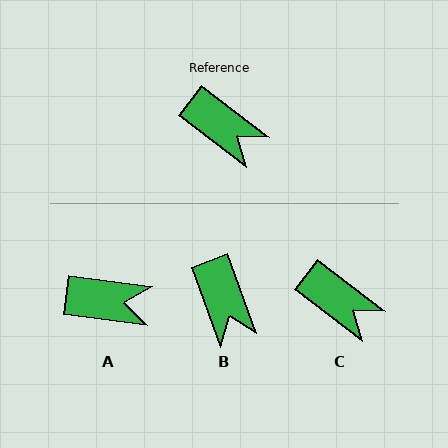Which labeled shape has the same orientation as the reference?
C.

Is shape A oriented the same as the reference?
No, it is off by about 30 degrees.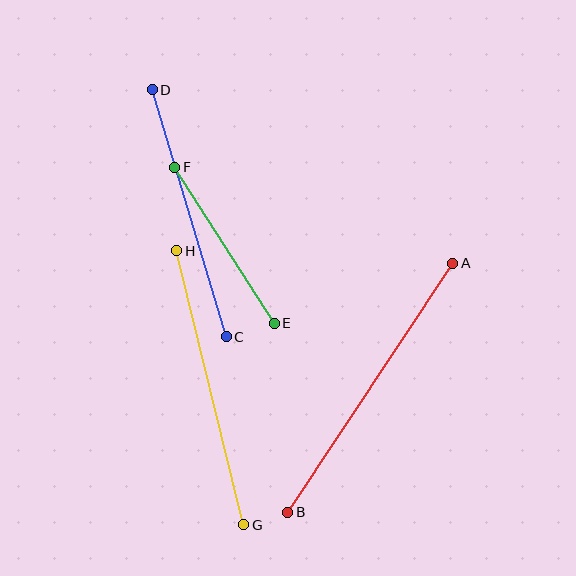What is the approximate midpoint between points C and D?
The midpoint is at approximately (189, 213) pixels.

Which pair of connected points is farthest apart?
Points A and B are farthest apart.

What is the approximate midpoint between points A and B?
The midpoint is at approximately (370, 388) pixels.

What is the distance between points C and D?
The distance is approximately 258 pixels.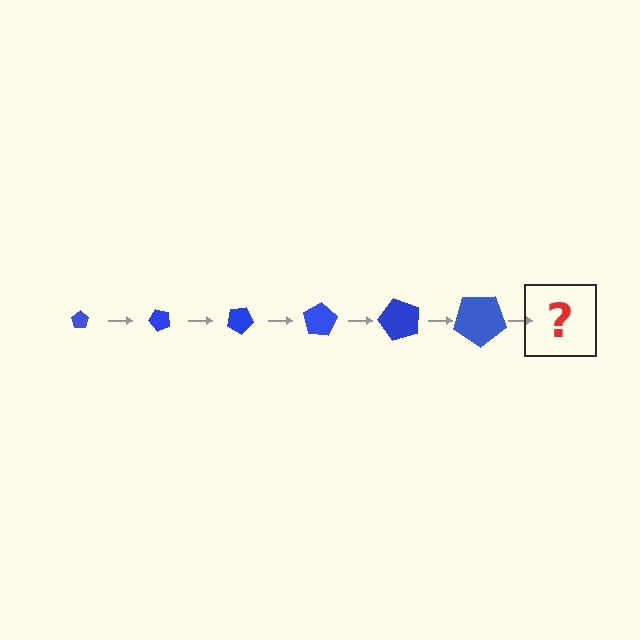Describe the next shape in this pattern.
It should be a pentagon, larger than the previous one and rotated 300 degrees from the start.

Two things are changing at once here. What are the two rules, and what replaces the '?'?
The two rules are that the pentagon grows larger each step and it rotates 50 degrees each step. The '?' should be a pentagon, larger than the previous one and rotated 300 degrees from the start.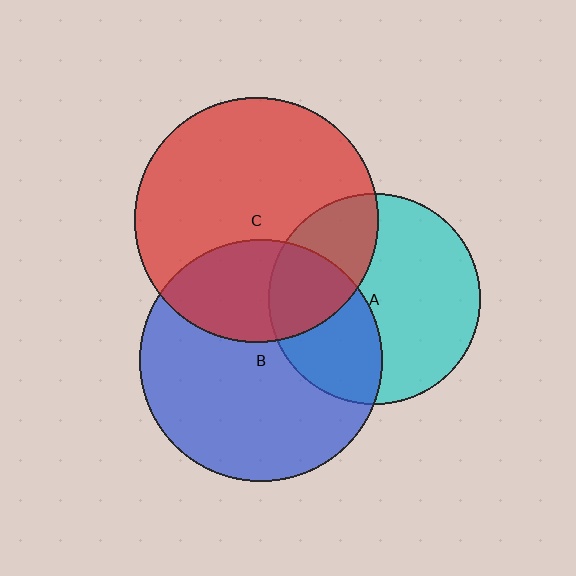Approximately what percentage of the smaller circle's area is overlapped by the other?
Approximately 30%.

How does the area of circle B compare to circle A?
Approximately 1.3 times.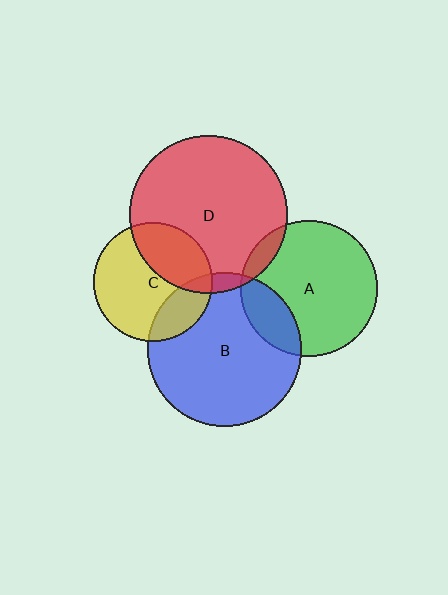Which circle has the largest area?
Circle D (red).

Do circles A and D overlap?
Yes.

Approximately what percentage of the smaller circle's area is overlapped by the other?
Approximately 10%.